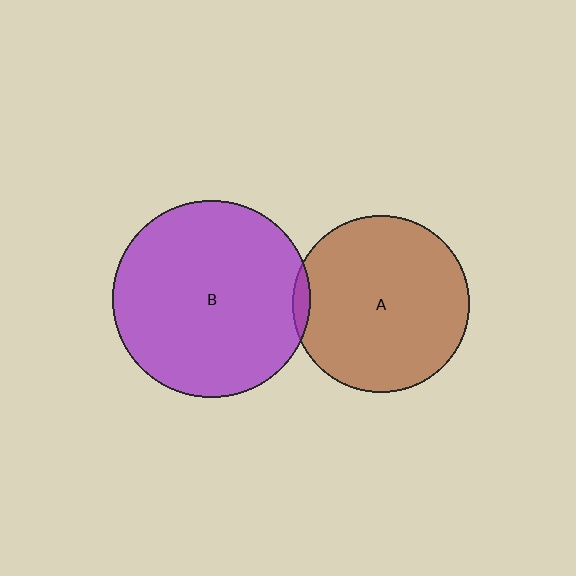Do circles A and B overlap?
Yes.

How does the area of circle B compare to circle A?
Approximately 1.2 times.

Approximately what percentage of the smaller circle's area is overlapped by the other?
Approximately 5%.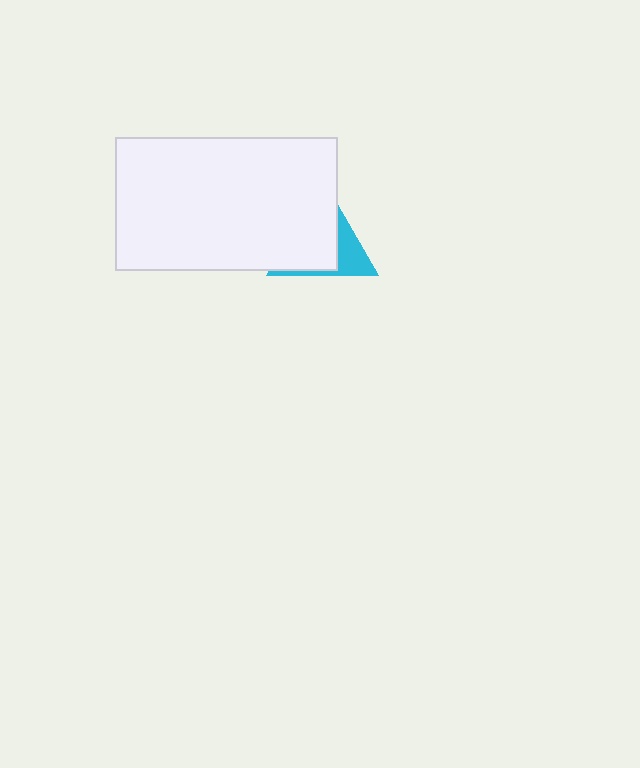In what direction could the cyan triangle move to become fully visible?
The cyan triangle could move right. That would shift it out from behind the white rectangle entirely.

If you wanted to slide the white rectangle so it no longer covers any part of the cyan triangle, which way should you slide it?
Slide it left — that is the most direct way to separate the two shapes.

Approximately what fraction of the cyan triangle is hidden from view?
Roughly 68% of the cyan triangle is hidden behind the white rectangle.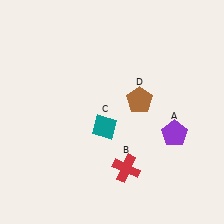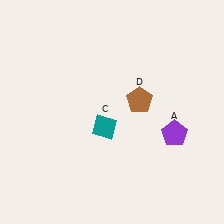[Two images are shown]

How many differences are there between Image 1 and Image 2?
There is 1 difference between the two images.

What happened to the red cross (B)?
The red cross (B) was removed in Image 2. It was in the bottom-right area of Image 1.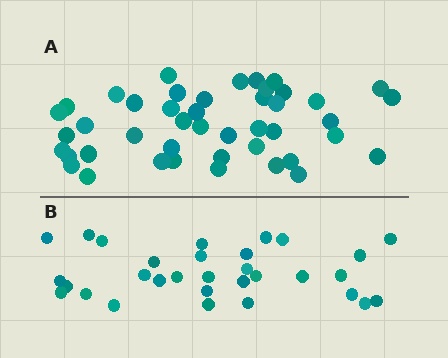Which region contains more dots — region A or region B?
Region A (the top region) has more dots.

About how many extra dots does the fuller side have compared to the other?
Region A has approximately 15 more dots than region B.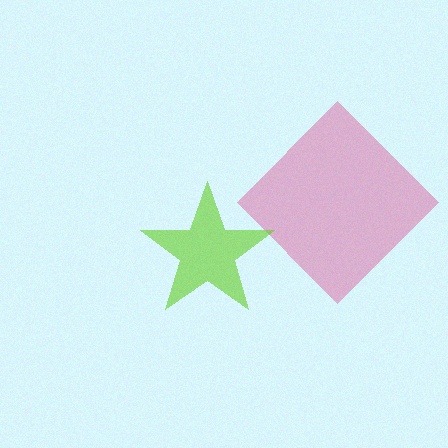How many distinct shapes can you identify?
There are 2 distinct shapes: a pink diamond, a lime star.